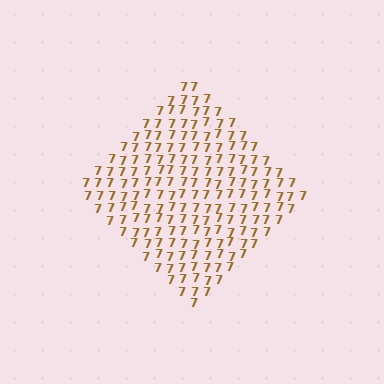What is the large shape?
The large shape is a diamond.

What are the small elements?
The small elements are digit 7's.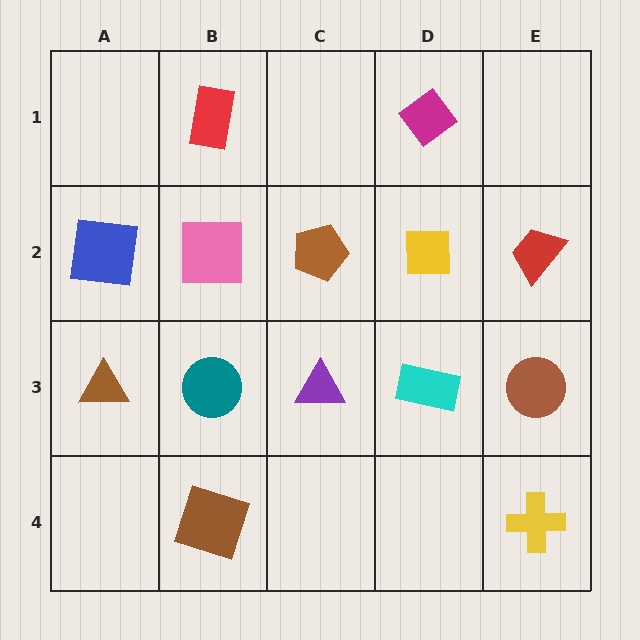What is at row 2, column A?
A blue square.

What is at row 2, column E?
A red trapezoid.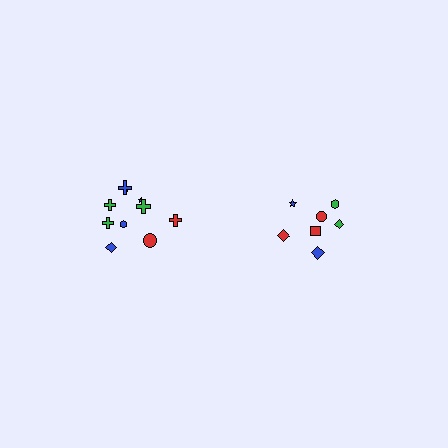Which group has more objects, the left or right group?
The left group.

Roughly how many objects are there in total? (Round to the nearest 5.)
Roughly 15 objects in total.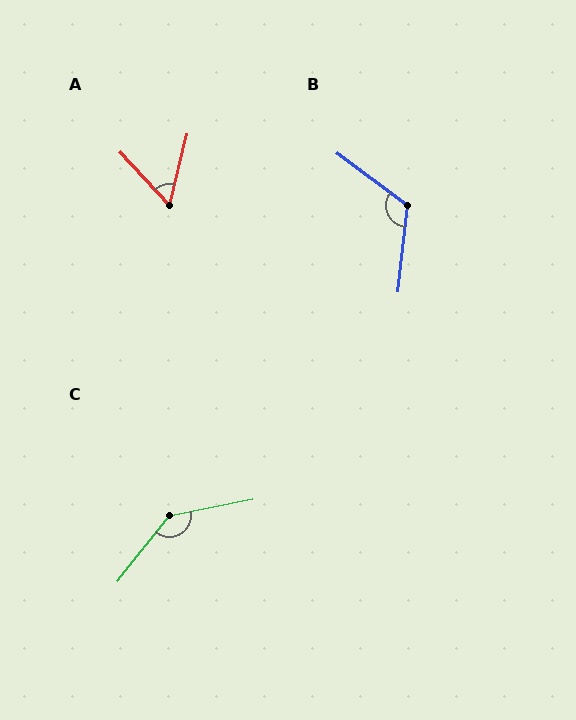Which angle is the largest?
C, at approximately 140 degrees.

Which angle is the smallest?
A, at approximately 56 degrees.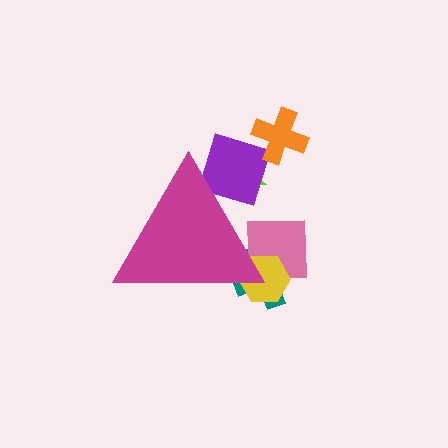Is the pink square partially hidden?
Yes, the pink square is partially hidden behind the magenta triangle.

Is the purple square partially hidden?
Yes, the purple square is partially hidden behind the magenta triangle.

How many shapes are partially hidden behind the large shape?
5 shapes are partially hidden.